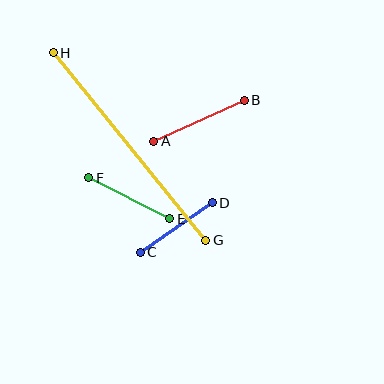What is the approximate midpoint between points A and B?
The midpoint is at approximately (199, 121) pixels.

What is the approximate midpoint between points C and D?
The midpoint is at approximately (176, 228) pixels.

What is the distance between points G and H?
The distance is approximately 242 pixels.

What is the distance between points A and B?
The distance is approximately 99 pixels.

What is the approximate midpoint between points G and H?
The midpoint is at approximately (129, 147) pixels.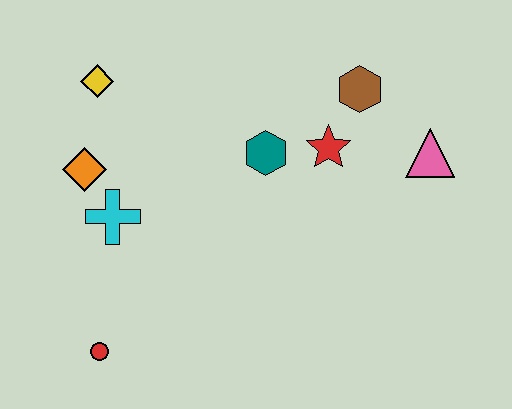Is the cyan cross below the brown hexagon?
Yes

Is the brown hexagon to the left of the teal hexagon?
No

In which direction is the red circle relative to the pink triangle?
The red circle is to the left of the pink triangle.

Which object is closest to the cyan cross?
The orange diamond is closest to the cyan cross.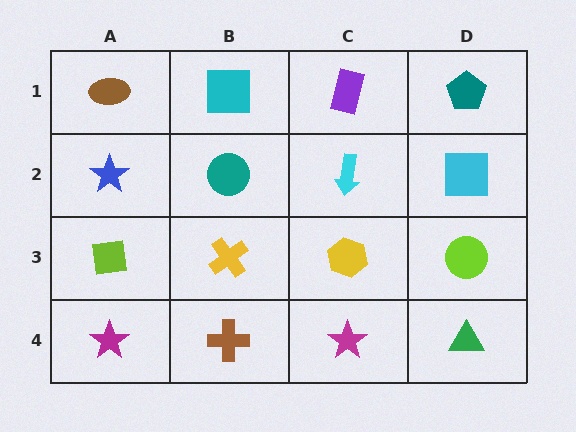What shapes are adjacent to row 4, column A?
A lime square (row 3, column A), a brown cross (row 4, column B).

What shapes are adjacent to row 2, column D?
A teal pentagon (row 1, column D), a lime circle (row 3, column D), a cyan arrow (row 2, column C).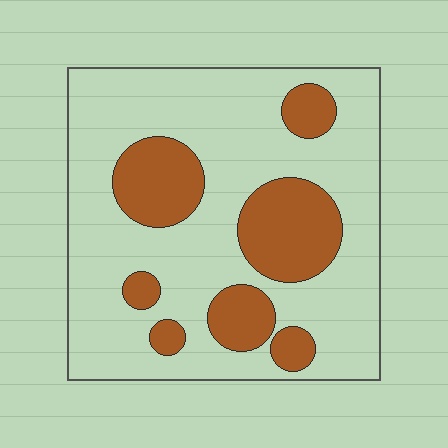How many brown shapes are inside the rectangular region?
7.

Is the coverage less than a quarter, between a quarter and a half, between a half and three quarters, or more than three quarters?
Between a quarter and a half.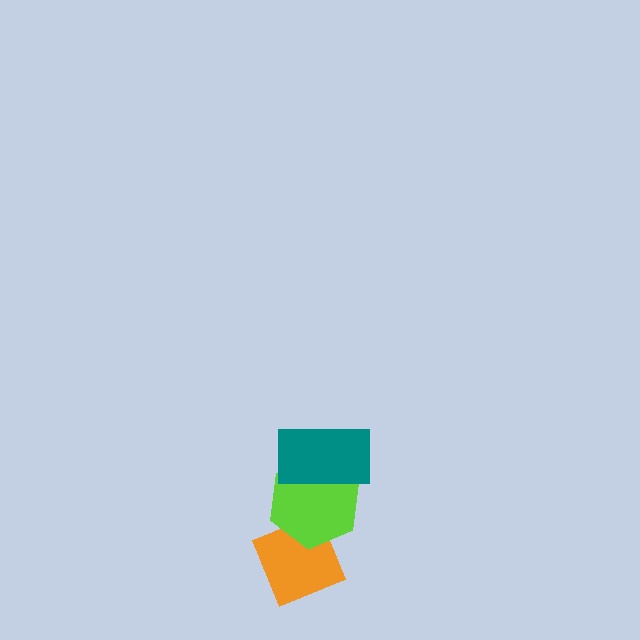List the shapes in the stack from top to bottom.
From top to bottom: the teal rectangle, the lime hexagon, the orange diamond.